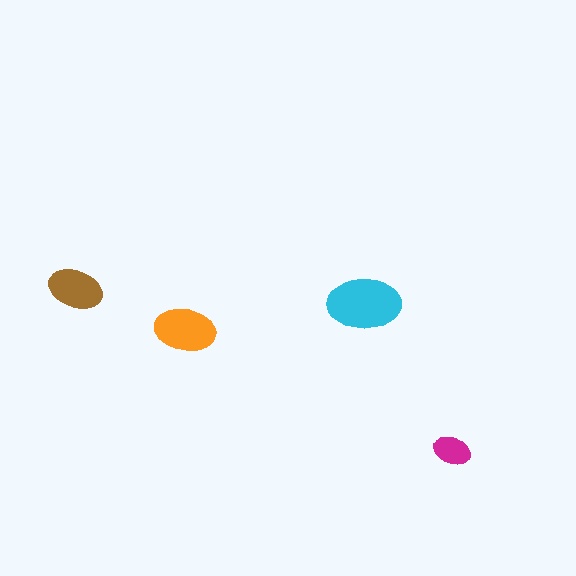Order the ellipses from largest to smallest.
the cyan one, the orange one, the brown one, the magenta one.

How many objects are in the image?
There are 4 objects in the image.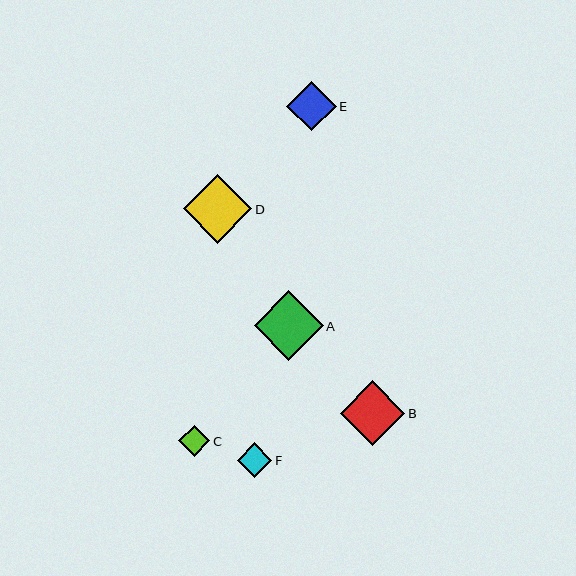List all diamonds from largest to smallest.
From largest to smallest: A, D, B, E, F, C.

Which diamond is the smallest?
Diamond C is the smallest with a size of approximately 31 pixels.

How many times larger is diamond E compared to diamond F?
Diamond E is approximately 1.4 times the size of diamond F.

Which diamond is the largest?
Diamond A is the largest with a size of approximately 69 pixels.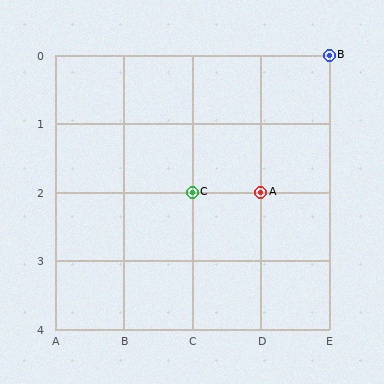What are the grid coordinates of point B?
Point B is at grid coordinates (E, 0).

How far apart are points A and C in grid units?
Points A and C are 1 column apart.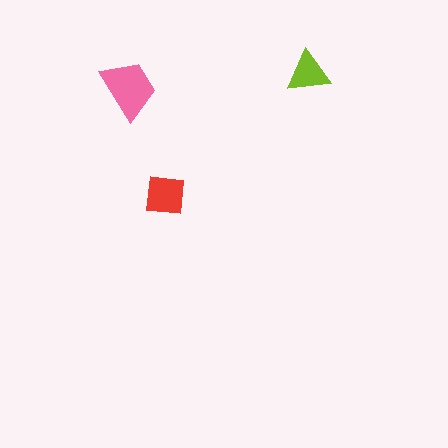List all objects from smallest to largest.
The lime triangle, the red square, the pink trapezoid.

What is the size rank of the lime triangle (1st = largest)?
3rd.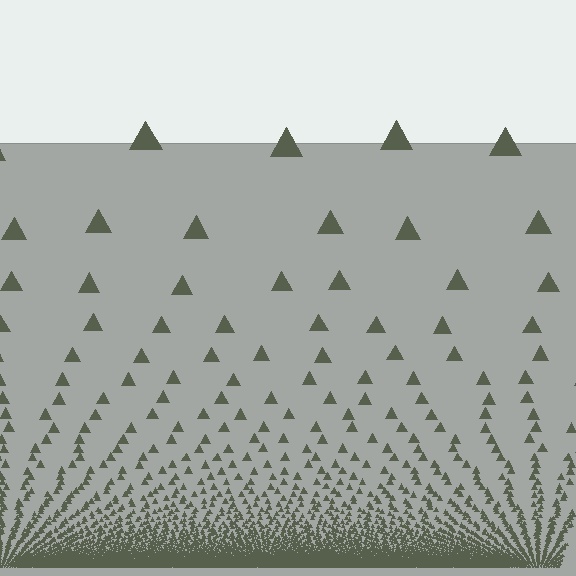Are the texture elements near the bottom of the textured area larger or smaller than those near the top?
Smaller. The gradient is inverted — elements near the bottom are smaller and denser.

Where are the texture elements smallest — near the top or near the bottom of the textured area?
Near the bottom.